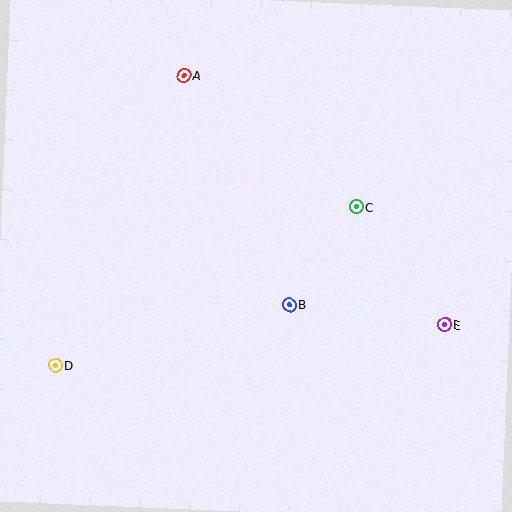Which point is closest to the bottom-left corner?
Point D is closest to the bottom-left corner.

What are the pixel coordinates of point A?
Point A is at (184, 76).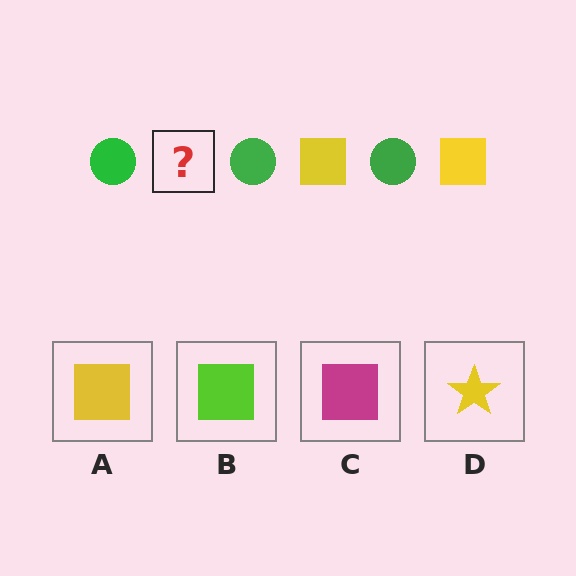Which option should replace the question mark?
Option A.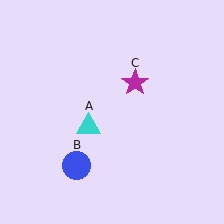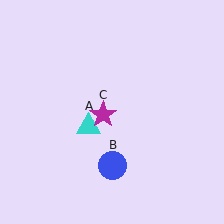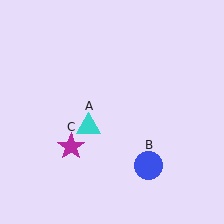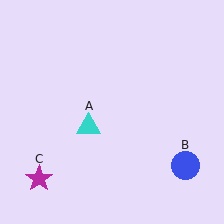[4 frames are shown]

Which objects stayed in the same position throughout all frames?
Cyan triangle (object A) remained stationary.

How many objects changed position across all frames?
2 objects changed position: blue circle (object B), magenta star (object C).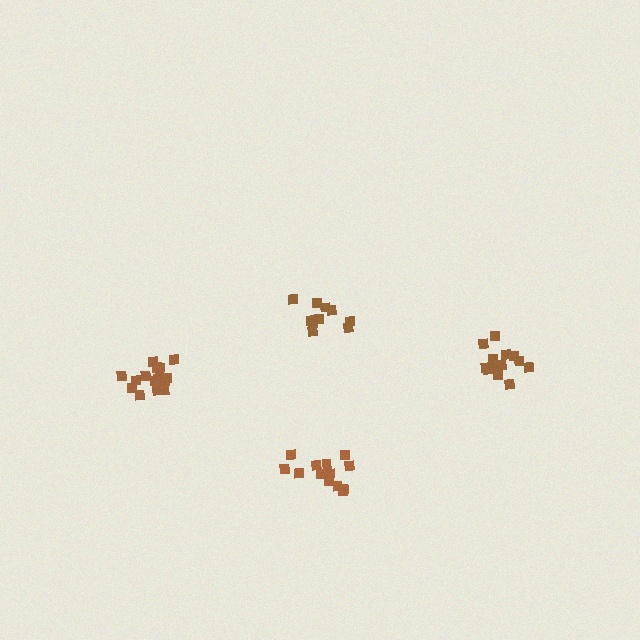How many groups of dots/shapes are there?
There are 4 groups.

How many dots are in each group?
Group 1: 14 dots, Group 2: 17 dots, Group 3: 13 dots, Group 4: 11 dots (55 total).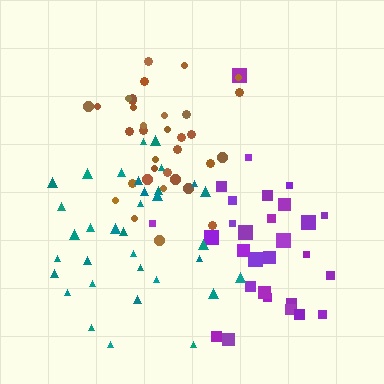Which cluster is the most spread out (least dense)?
Purple.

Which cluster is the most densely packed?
Brown.